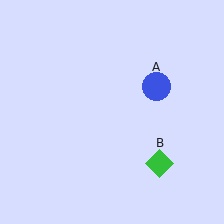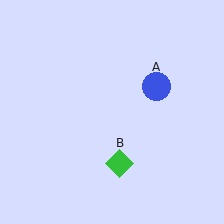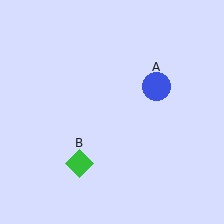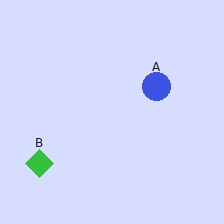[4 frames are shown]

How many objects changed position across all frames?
1 object changed position: green diamond (object B).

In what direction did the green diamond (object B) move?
The green diamond (object B) moved left.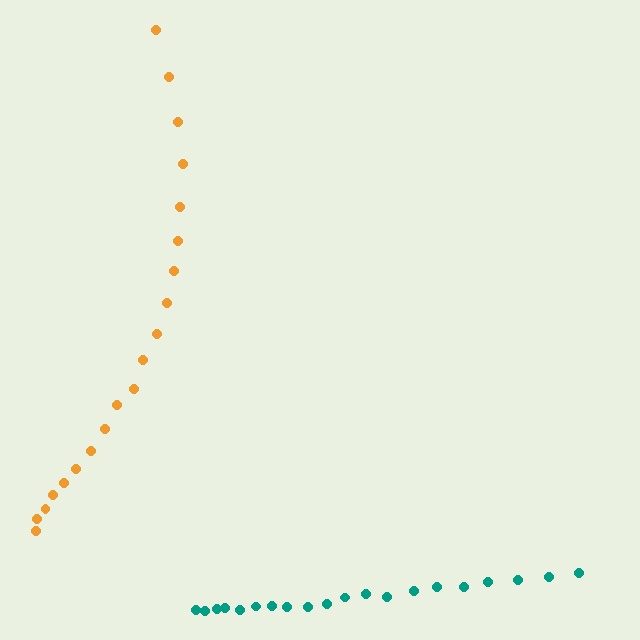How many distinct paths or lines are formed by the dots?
There are 2 distinct paths.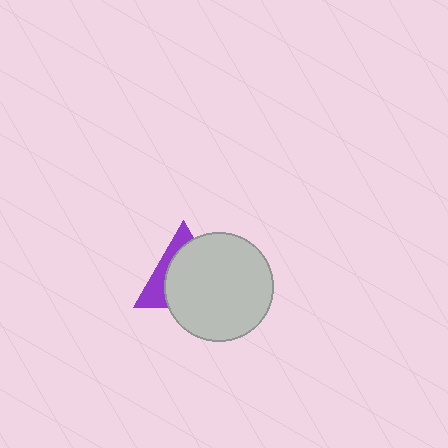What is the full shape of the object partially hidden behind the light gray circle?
The partially hidden object is a purple triangle.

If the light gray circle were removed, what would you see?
You would see the complete purple triangle.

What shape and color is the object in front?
The object in front is a light gray circle.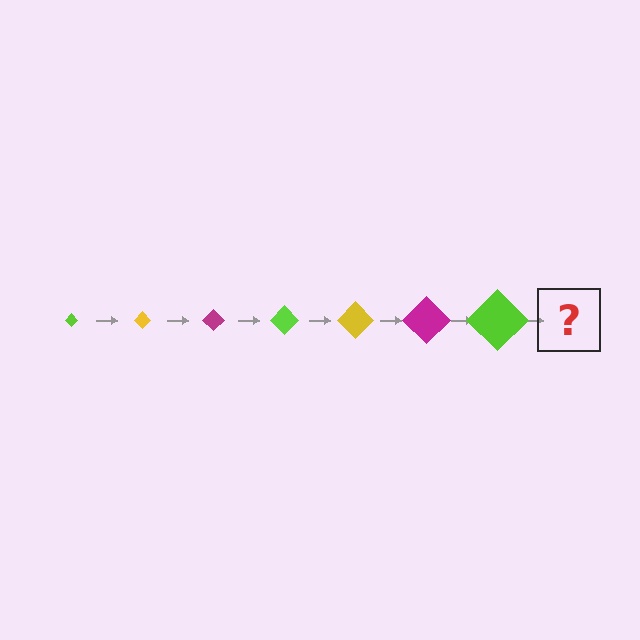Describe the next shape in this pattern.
It should be a yellow diamond, larger than the previous one.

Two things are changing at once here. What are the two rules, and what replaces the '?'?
The two rules are that the diamond grows larger each step and the color cycles through lime, yellow, and magenta. The '?' should be a yellow diamond, larger than the previous one.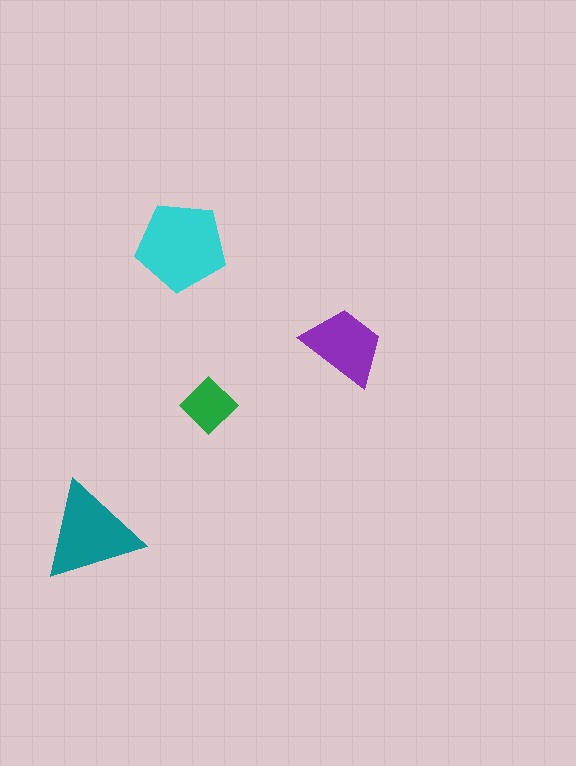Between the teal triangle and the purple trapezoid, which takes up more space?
The teal triangle.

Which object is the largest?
The cyan pentagon.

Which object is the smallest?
The green diamond.